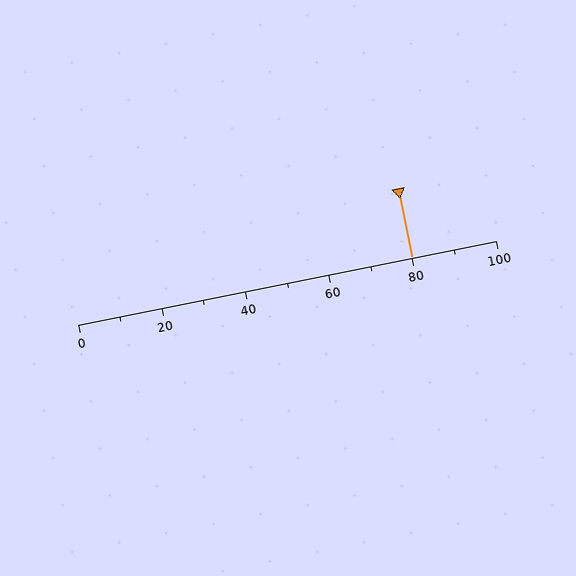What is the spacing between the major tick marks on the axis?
The major ticks are spaced 20 apart.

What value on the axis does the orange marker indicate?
The marker indicates approximately 80.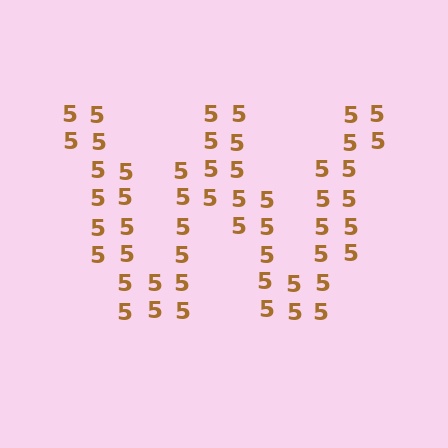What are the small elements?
The small elements are digit 5's.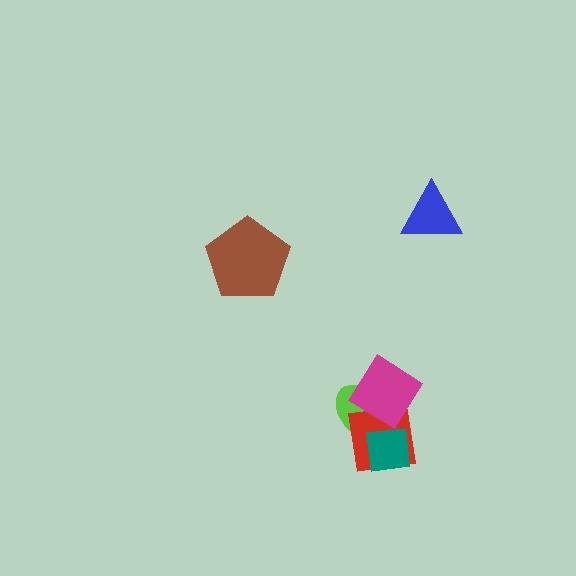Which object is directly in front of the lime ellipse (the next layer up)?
The red square is directly in front of the lime ellipse.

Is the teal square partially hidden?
No, no other shape covers it.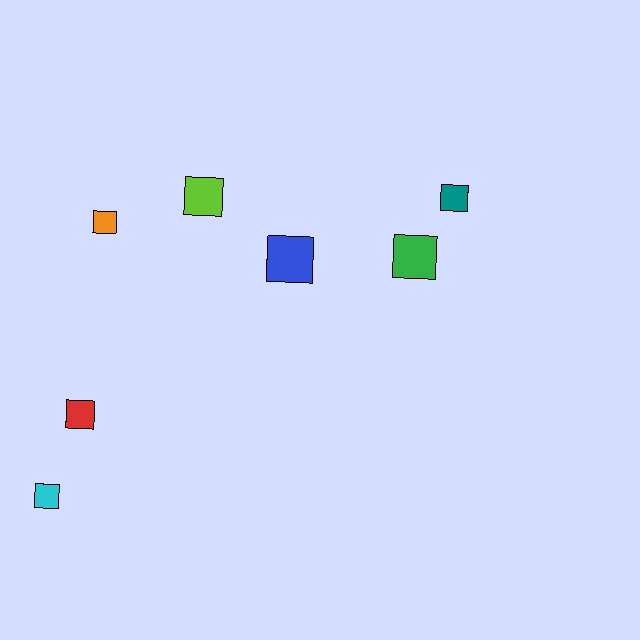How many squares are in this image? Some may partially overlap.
There are 7 squares.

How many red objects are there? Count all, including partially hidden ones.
There is 1 red object.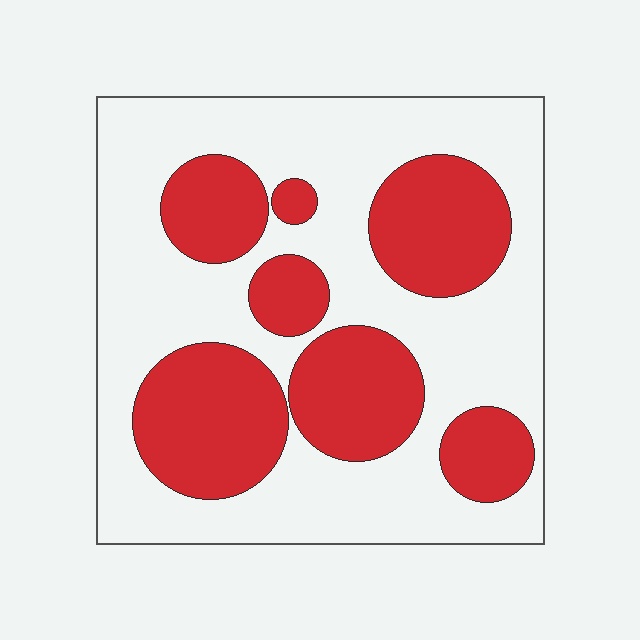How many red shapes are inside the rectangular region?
7.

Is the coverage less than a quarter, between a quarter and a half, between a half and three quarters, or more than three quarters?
Between a quarter and a half.